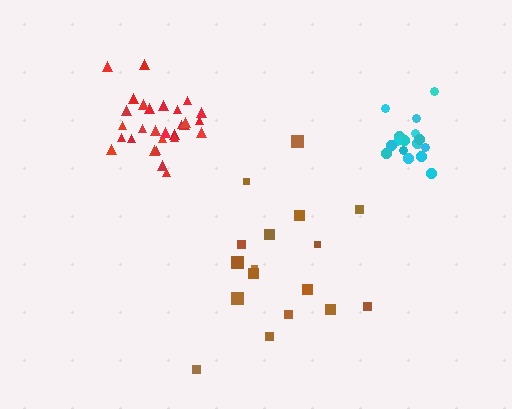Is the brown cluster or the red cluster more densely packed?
Red.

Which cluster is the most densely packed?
Red.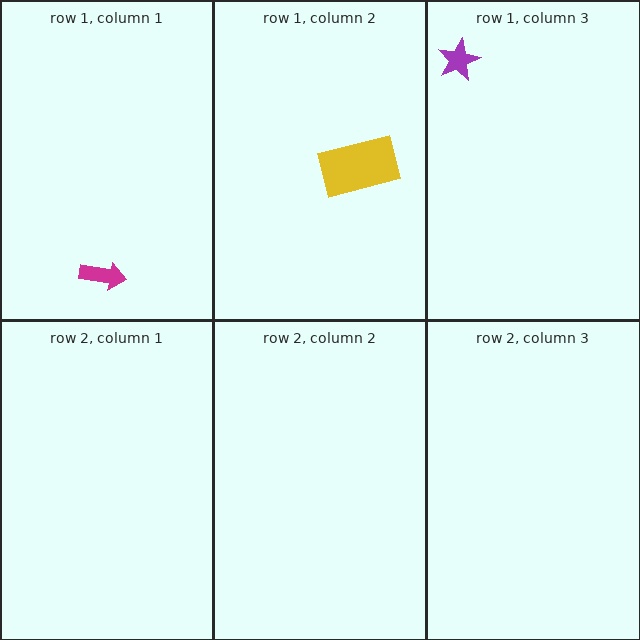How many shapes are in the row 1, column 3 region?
1.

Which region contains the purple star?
The row 1, column 3 region.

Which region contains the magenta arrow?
The row 1, column 1 region.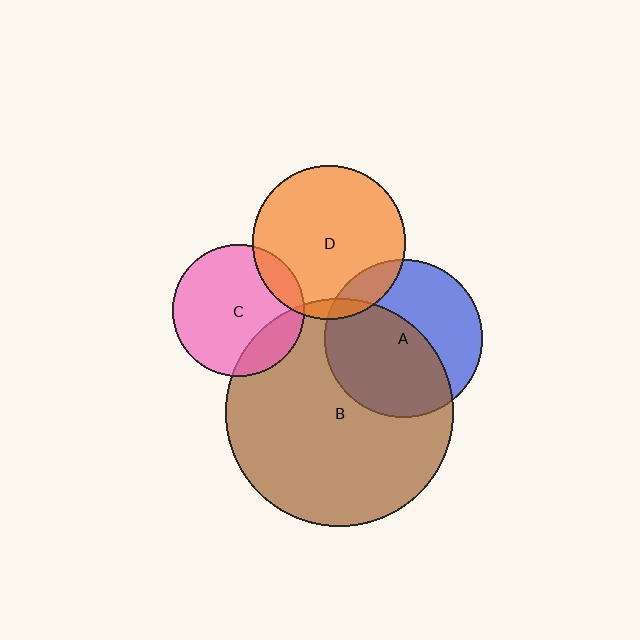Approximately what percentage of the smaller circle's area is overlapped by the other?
Approximately 20%.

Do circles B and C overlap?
Yes.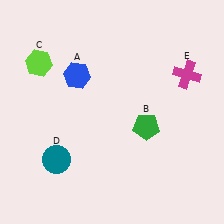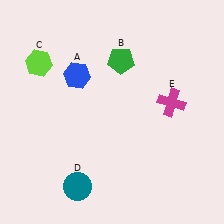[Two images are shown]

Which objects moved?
The objects that moved are: the green pentagon (B), the teal circle (D), the magenta cross (E).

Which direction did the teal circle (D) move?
The teal circle (D) moved down.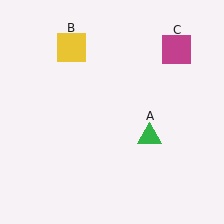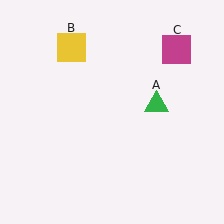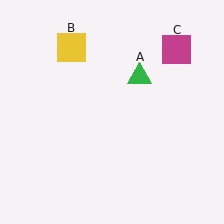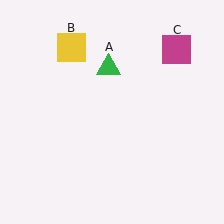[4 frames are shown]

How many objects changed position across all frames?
1 object changed position: green triangle (object A).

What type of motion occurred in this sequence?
The green triangle (object A) rotated counterclockwise around the center of the scene.